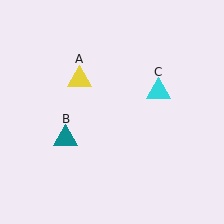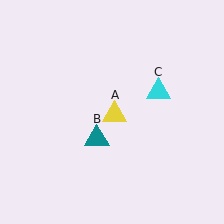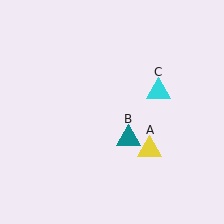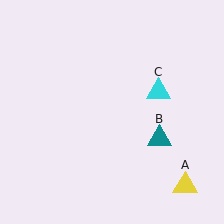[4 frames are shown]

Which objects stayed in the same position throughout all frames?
Cyan triangle (object C) remained stationary.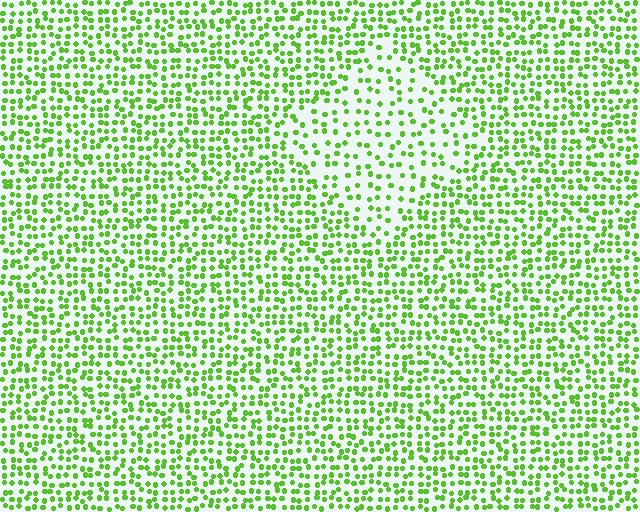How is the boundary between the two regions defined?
The boundary is defined by a change in element density (approximately 1.8x ratio). All elements are the same color, size, and shape.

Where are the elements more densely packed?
The elements are more densely packed outside the diamond boundary.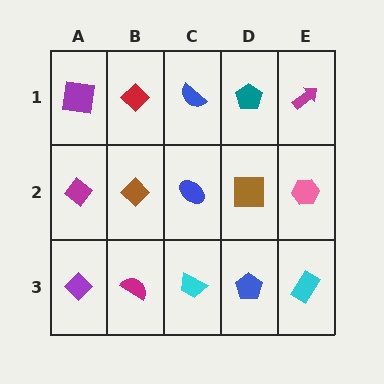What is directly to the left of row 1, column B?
A purple square.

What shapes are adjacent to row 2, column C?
A blue semicircle (row 1, column C), a cyan trapezoid (row 3, column C), a brown diamond (row 2, column B), a brown square (row 2, column D).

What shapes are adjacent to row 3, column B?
A brown diamond (row 2, column B), a purple diamond (row 3, column A), a cyan trapezoid (row 3, column C).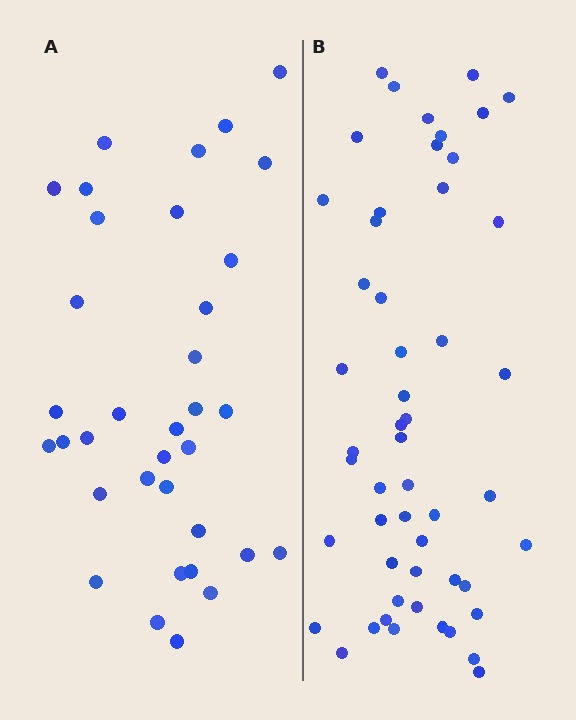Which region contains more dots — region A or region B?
Region B (the right region) has more dots.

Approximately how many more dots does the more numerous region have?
Region B has approximately 15 more dots than region A.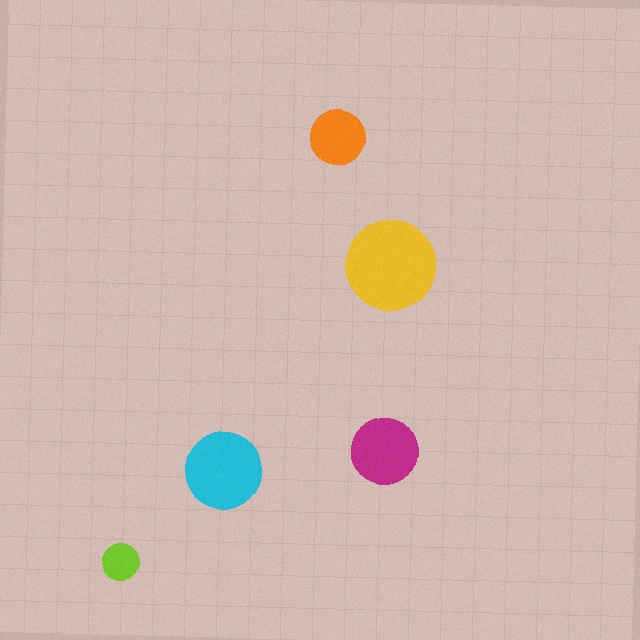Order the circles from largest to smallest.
the yellow one, the cyan one, the magenta one, the orange one, the lime one.